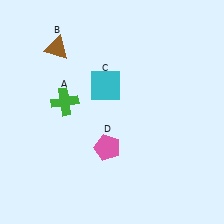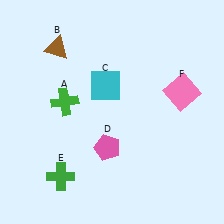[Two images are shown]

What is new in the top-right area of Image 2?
A pink square (F) was added in the top-right area of Image 2.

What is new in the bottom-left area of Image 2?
A green cross (E) was added in the bottom-left area of Image 2.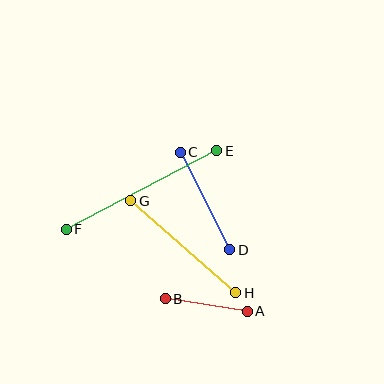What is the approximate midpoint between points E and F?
The midpoint is at approximately (141, 190) pixels.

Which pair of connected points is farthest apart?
Points E and F are farthest apart.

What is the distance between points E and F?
The distance is approximately 170 pixels.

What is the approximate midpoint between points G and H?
The midpoint is at approximately (183, 247) pixels.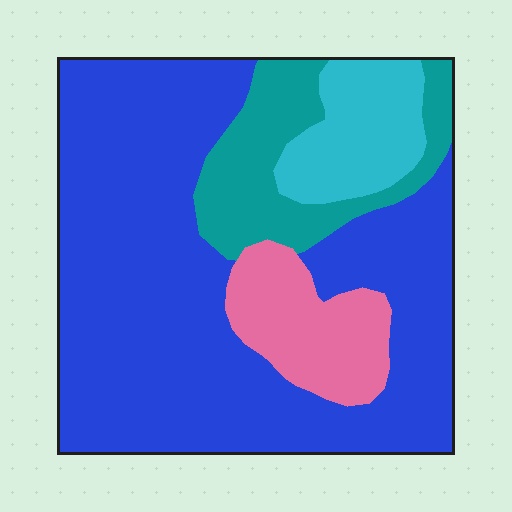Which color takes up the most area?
Blue, at roughly 65%.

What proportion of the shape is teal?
Teal takes up less than a sixth of the shape.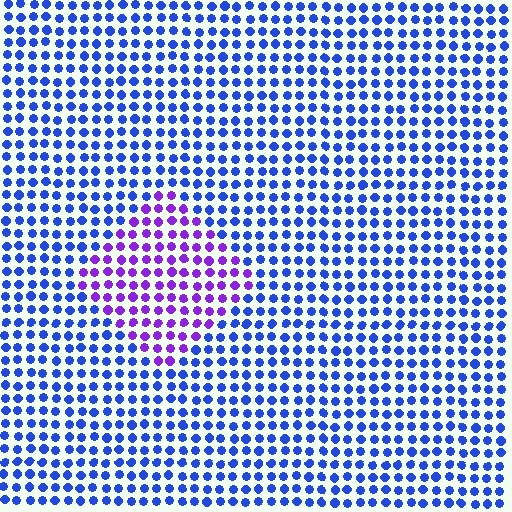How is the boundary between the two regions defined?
The boundary is defined purely by a slight shift in hue (about 47 degrees). Spacing, size, and orientation are identical on both sides.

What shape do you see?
I see a diamond.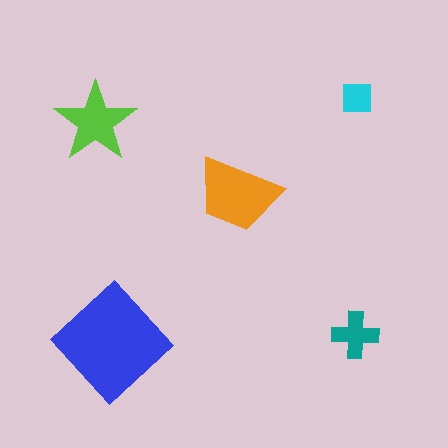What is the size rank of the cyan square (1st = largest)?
5th.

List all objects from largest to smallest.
The blue diamond, the orange trapezoid, the lime star, the teal cross, the cyan square.